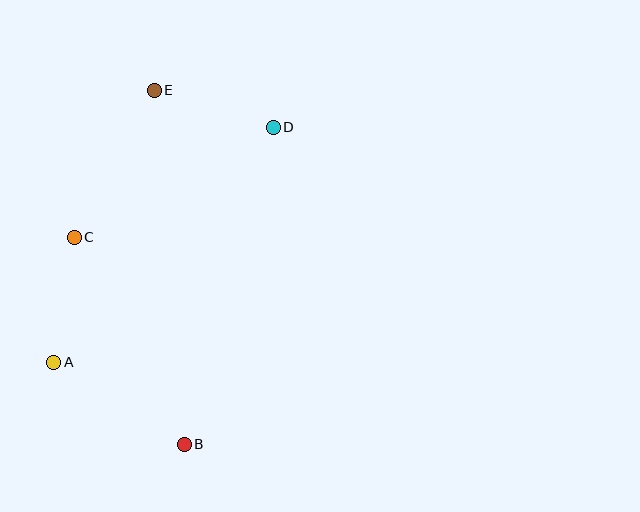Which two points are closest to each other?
Points D and E are closest to each other.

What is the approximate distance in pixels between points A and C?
The distance between A and C is approximately 127 pixels.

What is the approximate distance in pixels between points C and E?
The distance between C and E is approximately 168 pixels.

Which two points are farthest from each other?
Points B and E are farthest from each other.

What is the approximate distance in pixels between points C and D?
The distance between C and D is approximately 227 pixels.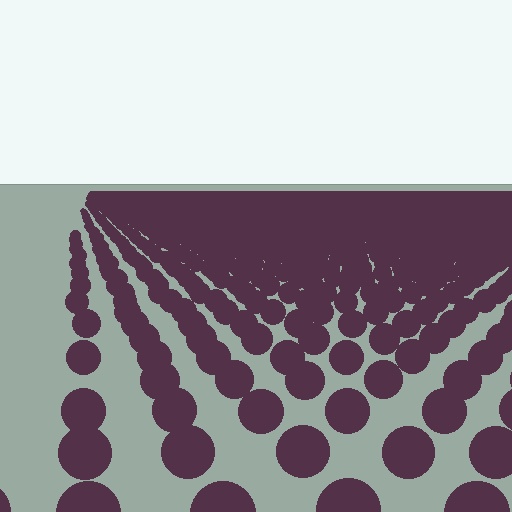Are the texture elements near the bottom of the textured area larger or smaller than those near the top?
Larger. Near the bottom, elements are closer to the viewer and appear at a bigger on-screen size.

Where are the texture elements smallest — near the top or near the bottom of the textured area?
Near the top.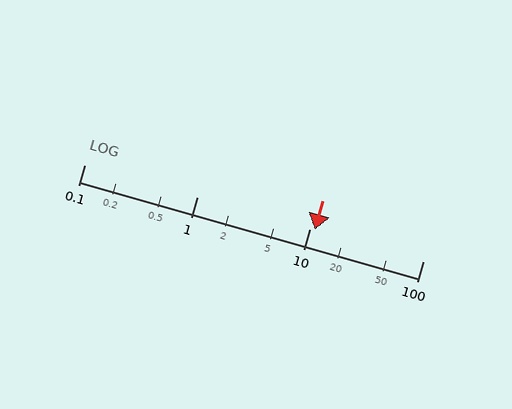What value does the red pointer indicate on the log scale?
The pointer indicates approximately 11.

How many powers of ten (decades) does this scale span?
The scale spans 3 decades, from 0.1 to 100.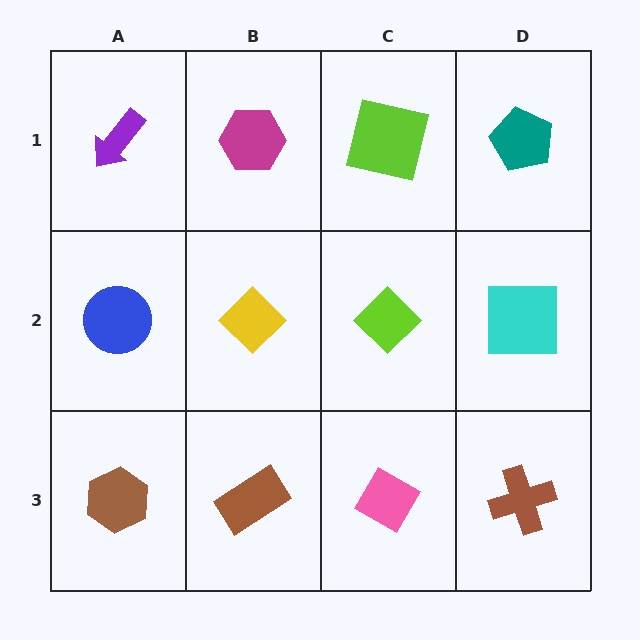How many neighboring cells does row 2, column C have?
4.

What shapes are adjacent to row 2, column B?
A magenta hexagon (row 1, column B), a brown rectangle (row 3, column B), a blue circle (row 2, column A), a lime diamond (row 2, column C).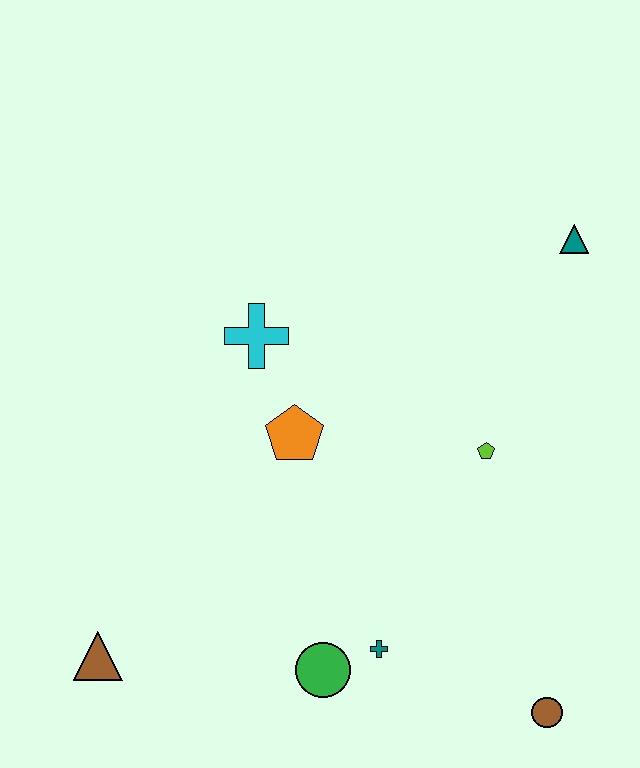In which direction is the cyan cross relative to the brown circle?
The cyan cross is above the brown circle.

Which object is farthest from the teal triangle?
The brown triangle is farthest from the teal triangle.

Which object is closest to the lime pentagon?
The orange pentagon is closest to the lime pentagon.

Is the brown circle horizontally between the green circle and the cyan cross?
No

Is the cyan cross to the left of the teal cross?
Yes